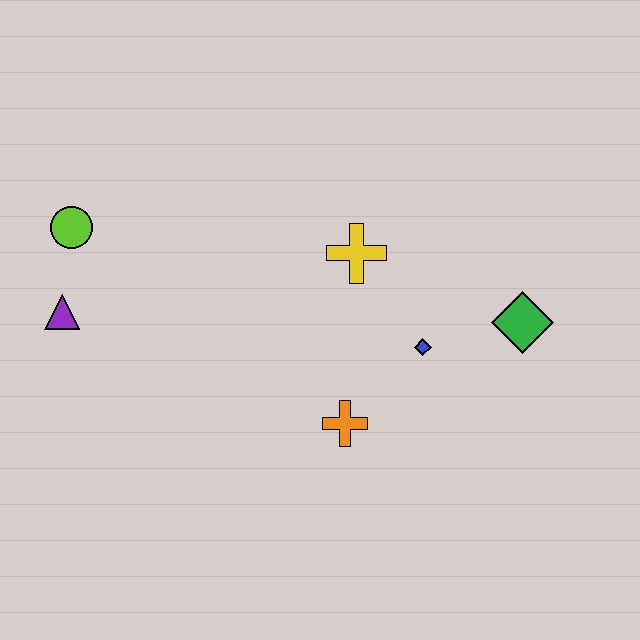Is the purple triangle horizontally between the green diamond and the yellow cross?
No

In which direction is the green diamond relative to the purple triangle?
The green diamond is to the right of the purple triangle.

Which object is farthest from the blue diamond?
The lime circle is farthest from the blue diamond.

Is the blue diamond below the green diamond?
Yes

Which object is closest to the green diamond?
The blue diamond is closest to the green diamond.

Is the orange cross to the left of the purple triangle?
No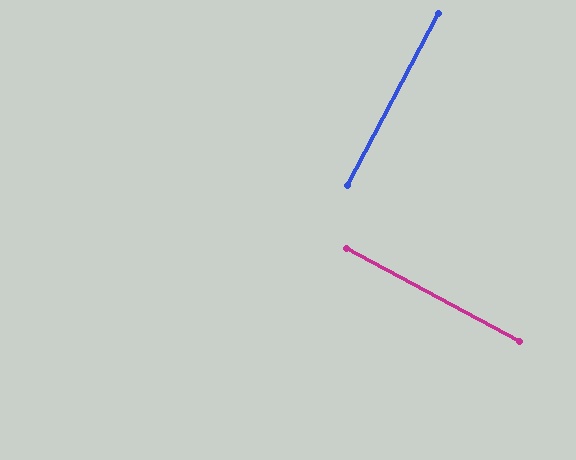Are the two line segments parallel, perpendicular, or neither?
Perpendicular — they meet at approximately 90°.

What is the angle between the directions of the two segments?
Approximately 90 degrees.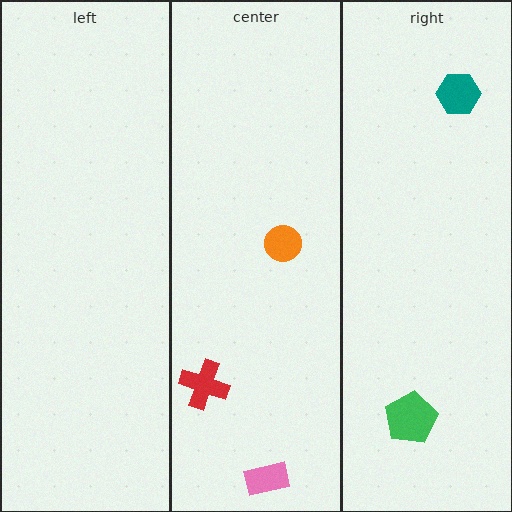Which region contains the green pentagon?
The right region.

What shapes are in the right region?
The teal hexagon, the green pentagon.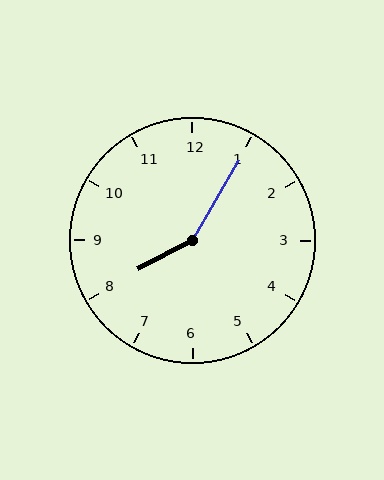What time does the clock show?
8:05.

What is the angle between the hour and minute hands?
Approximately 148 degrees.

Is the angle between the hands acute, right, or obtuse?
It is obtuse.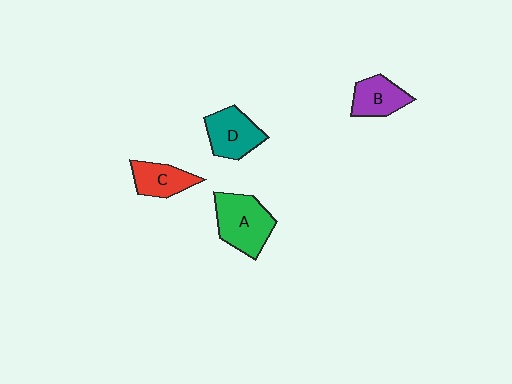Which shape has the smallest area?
Shape C (red).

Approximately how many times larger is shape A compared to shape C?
Approximately 1.5 times.